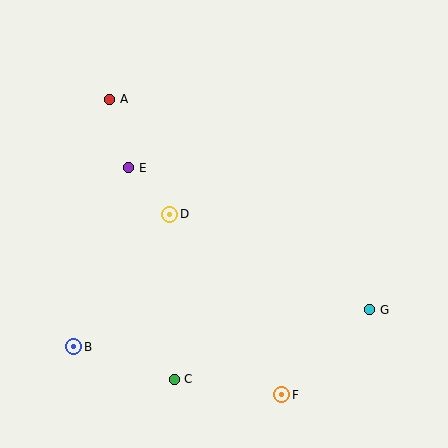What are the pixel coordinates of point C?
Point C is at (174, 379).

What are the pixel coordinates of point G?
Point G is at (369, 310).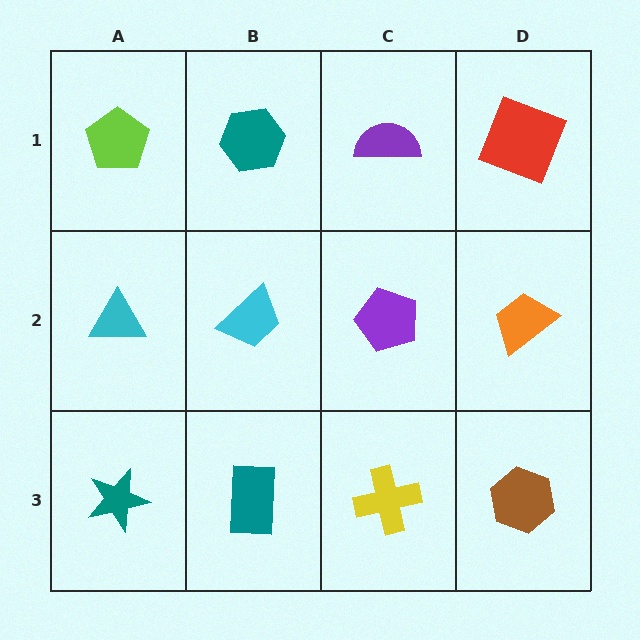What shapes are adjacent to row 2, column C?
A purple semicircle (row 1, column C), a yellow cross (row 3, column C), a cyan trapezoid (row 2, column B), an orange trapezoid (row 2, column D).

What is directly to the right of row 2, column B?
A purple pentagon.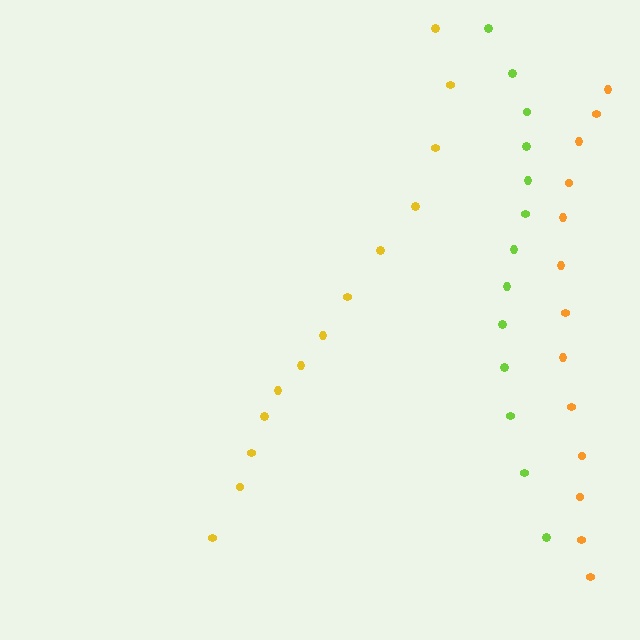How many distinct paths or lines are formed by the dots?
There are 3 distinct paths.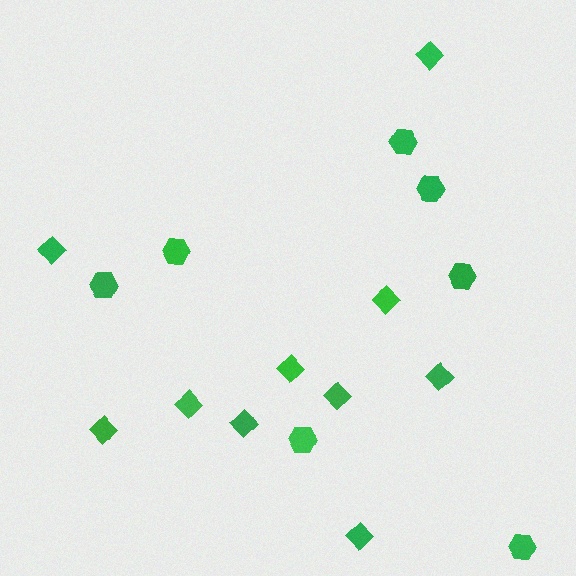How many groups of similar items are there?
There are 2 groups: one group of hexagons (7) and one group of diamonds (10).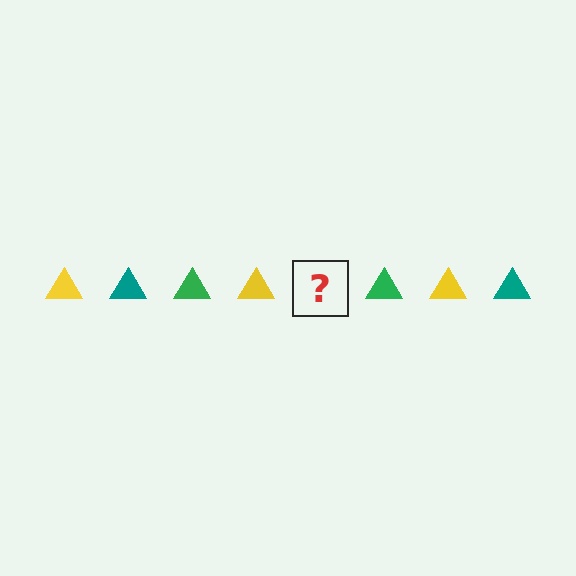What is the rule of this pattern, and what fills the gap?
The rule is that the pattern cycles through yellow, teal, green triangles. The gap should be filled with a teal triangle.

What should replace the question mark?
The question mark should be replaced with a teal triangle.